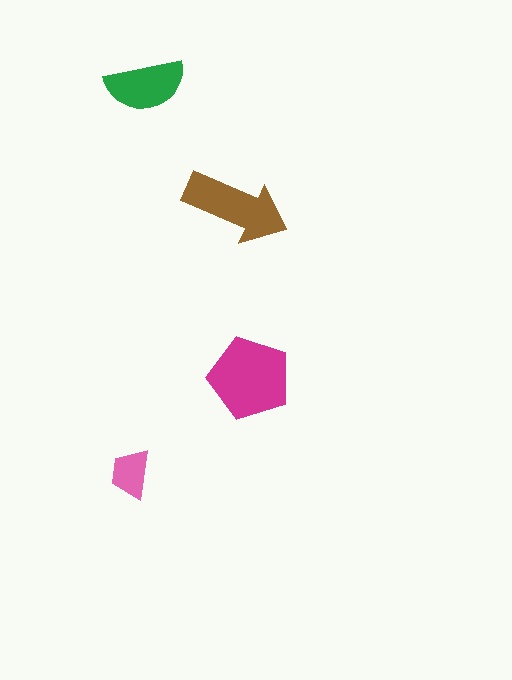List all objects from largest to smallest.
The magenta pentagon, the brown arrow, the green semicircle, the pink trapezoid.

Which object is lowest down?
The pink trapezoid is bottommost.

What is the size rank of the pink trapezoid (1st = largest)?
4th.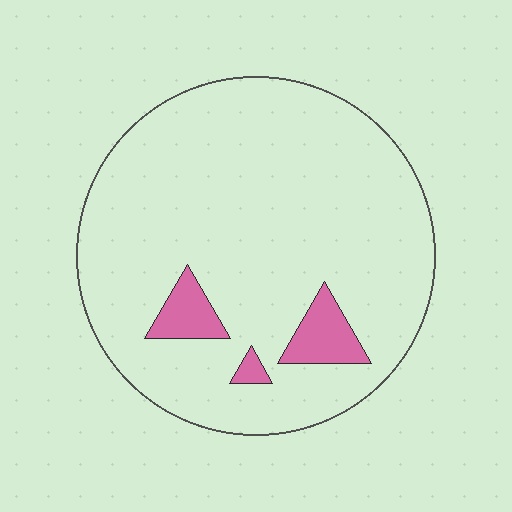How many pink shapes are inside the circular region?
3.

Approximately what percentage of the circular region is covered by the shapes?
Approximately 10%.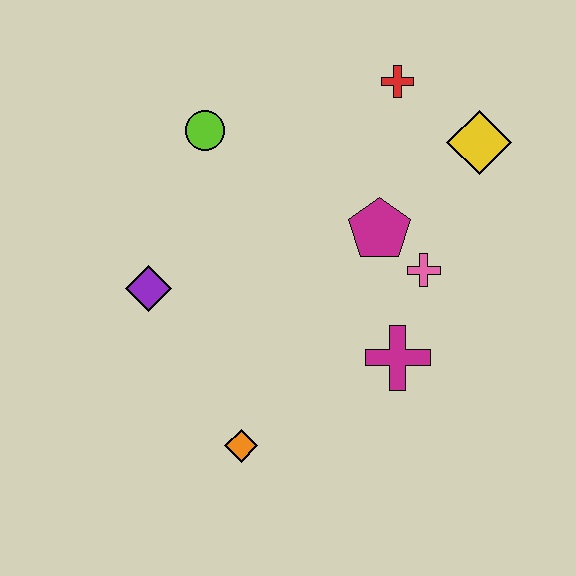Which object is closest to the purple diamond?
The lime circle is closest to the purple diamond.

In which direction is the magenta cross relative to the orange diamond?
The magenta cross is to the right of the orange diamond.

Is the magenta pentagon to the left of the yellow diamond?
Yes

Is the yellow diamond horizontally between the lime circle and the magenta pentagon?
No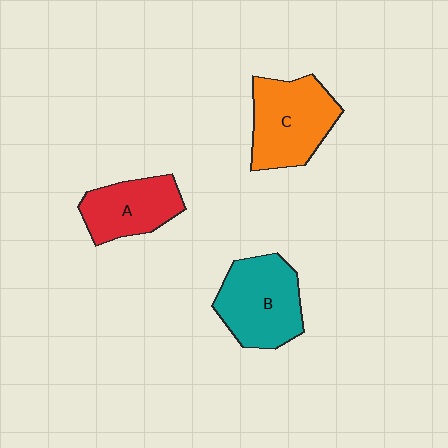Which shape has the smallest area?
Shape A (red).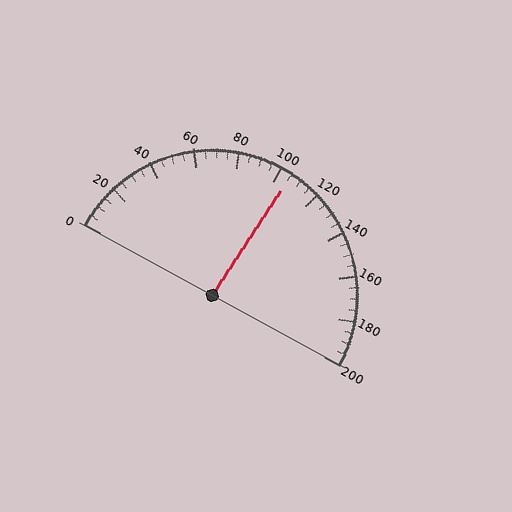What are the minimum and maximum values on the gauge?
The gauge ranges from 0 to 200.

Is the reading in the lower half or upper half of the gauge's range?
The reading is in the upper half of the range (0 to 200).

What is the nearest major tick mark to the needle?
The nearest major tick mark is 100.